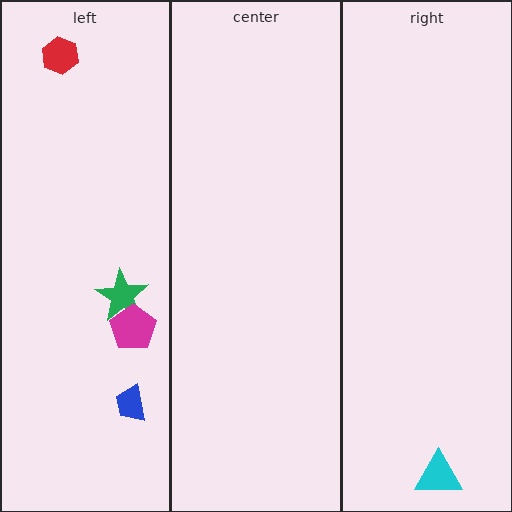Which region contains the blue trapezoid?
The left region.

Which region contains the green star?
The left region.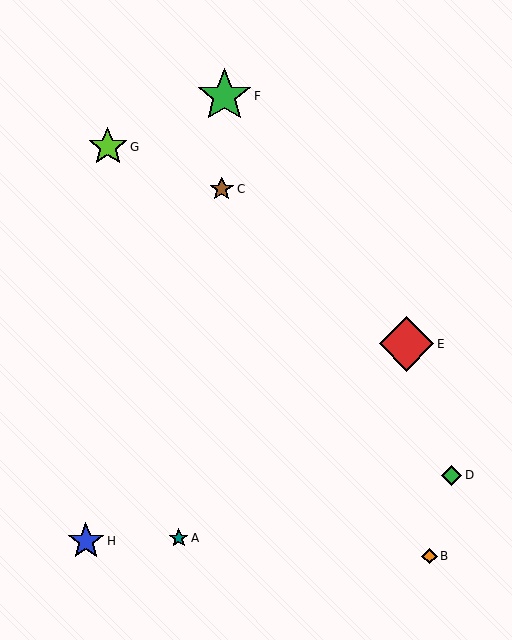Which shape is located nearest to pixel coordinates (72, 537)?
The blue star (labeled H) at (86, 541) is nearest to that location.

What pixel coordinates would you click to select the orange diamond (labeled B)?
Click at (429, 556) to select the orange diamond B.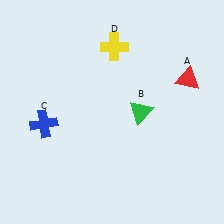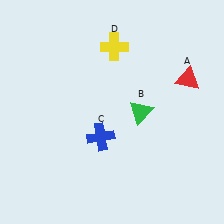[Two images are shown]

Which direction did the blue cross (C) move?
The blue cross (C) moved right.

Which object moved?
The blue cross (C) moved right.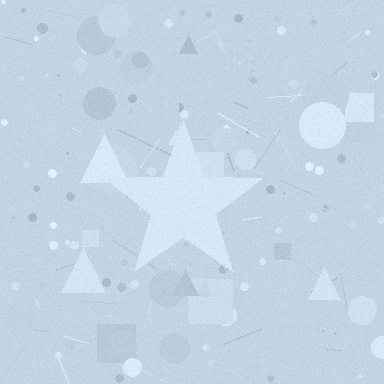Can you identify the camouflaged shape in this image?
The camouflaged shape is a star.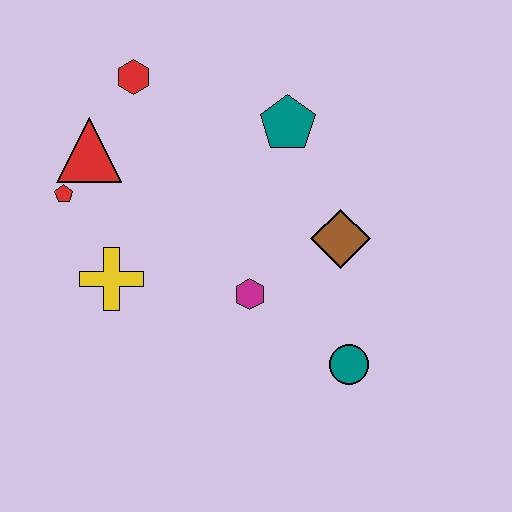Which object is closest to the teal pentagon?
The brown diamond is closest to the teal pentagon.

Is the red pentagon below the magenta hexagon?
No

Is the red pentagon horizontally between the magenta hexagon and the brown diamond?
No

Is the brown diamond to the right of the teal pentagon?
Yes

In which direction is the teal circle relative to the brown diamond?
The teal circle is below the brown diamond.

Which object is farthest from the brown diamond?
The red pentagon is farthest from the brown diamond.